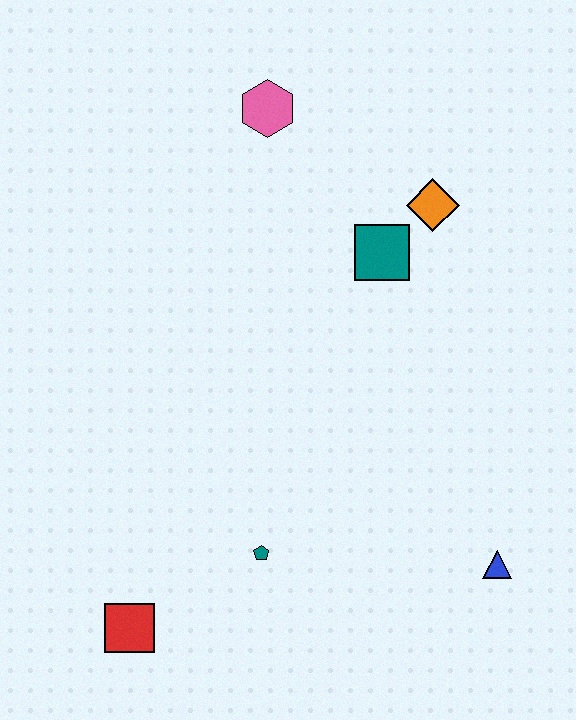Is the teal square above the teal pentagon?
Yes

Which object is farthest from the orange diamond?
The red square is farthest from the orange diamond.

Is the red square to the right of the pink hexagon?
No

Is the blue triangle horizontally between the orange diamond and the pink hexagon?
No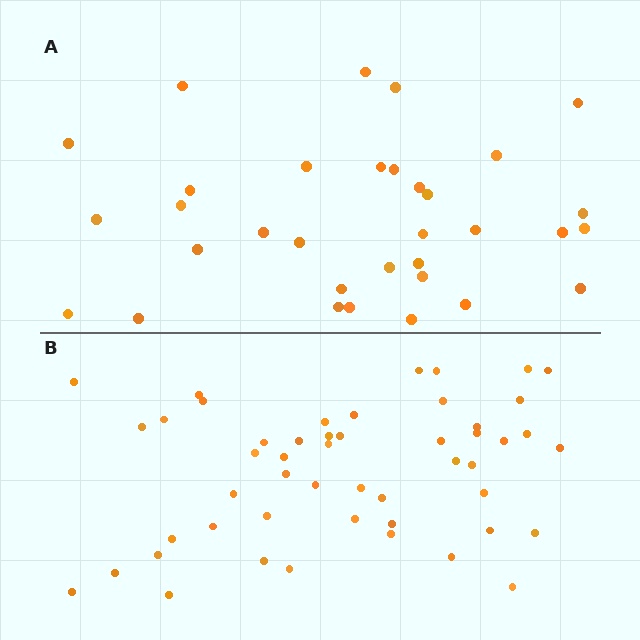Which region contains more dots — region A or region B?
Region B (the bottom region) has more dots.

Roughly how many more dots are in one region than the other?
Region B has approximately 15 more dots than region A.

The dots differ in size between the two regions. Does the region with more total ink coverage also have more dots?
No. Region A has more total ink coverage because its dots are larger, but region B actually contains more individual dots. Total area can be misleading — the number of items is what matters here.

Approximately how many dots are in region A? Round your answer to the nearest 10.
About 30 dots. (The exact count is 33, which rounds to 30.)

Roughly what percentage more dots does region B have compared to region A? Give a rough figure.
About 50% more.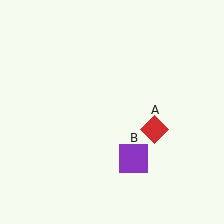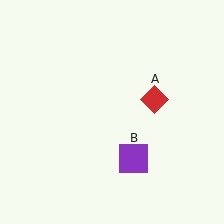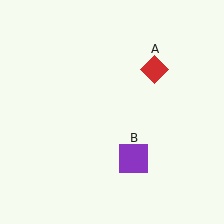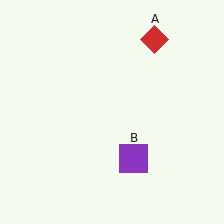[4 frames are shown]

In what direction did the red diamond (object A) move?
The red diamond (object A) moved up.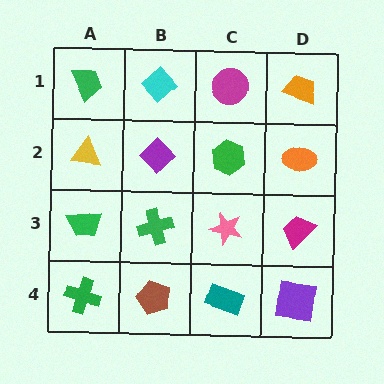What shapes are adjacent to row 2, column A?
A green trapezoid (row 1, column A), a green trapezoid (row 3, column A), a purple diamond (row 2, column B).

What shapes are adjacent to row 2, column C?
A magenta circle (row 1, column C), a pink star (row 3, column C), a purple diamond (row 2, column B), an orange ellipse (row 2, column D).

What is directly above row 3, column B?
A purple diamond.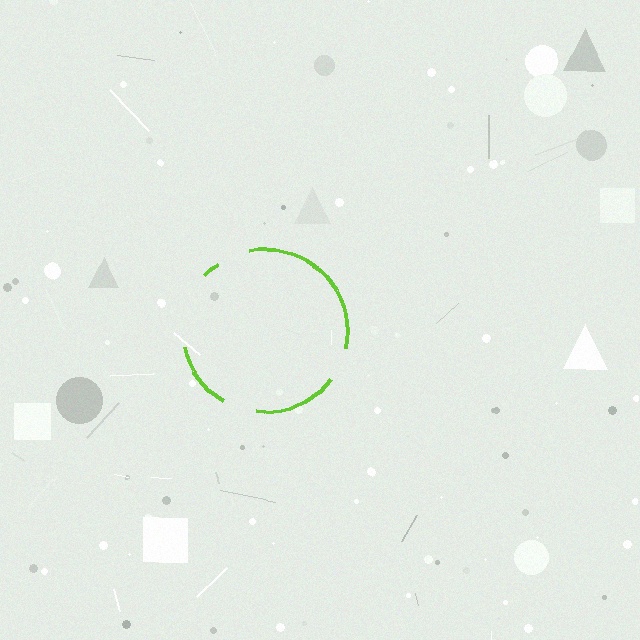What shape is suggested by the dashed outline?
The dashed outline suggests a circle.